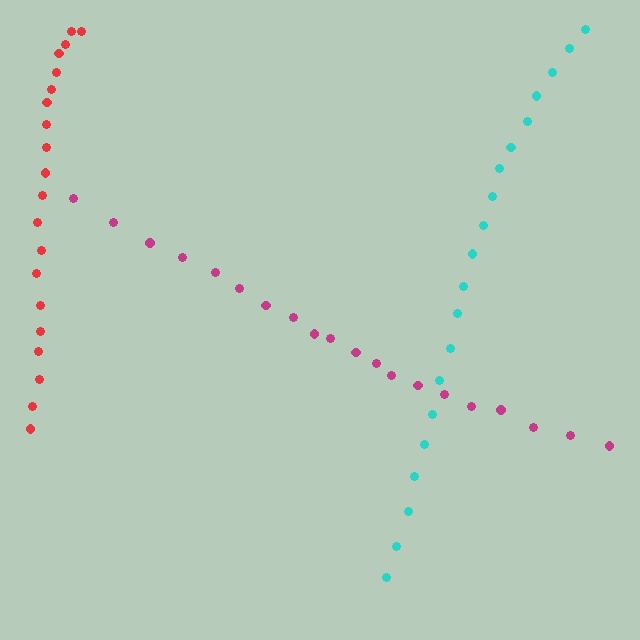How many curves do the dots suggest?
There are 3 distinct paths.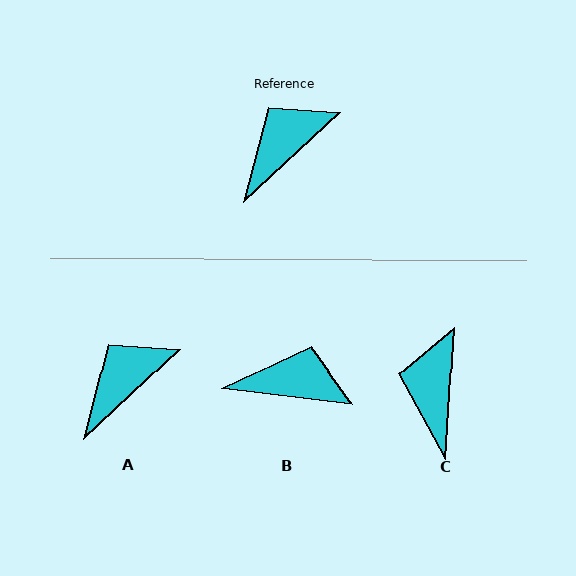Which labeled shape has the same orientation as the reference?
A.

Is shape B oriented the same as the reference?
No, it is off by about 50 degrees.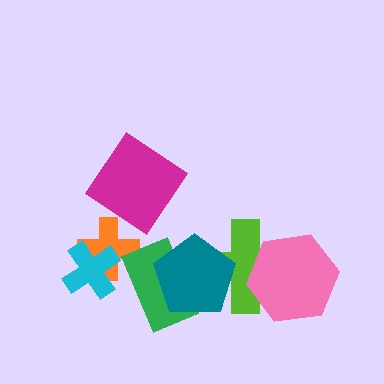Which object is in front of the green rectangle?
The teal pentagon is in front of the green rectangle.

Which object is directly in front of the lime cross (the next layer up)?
The teal pentagon is directly in front of the lime cross.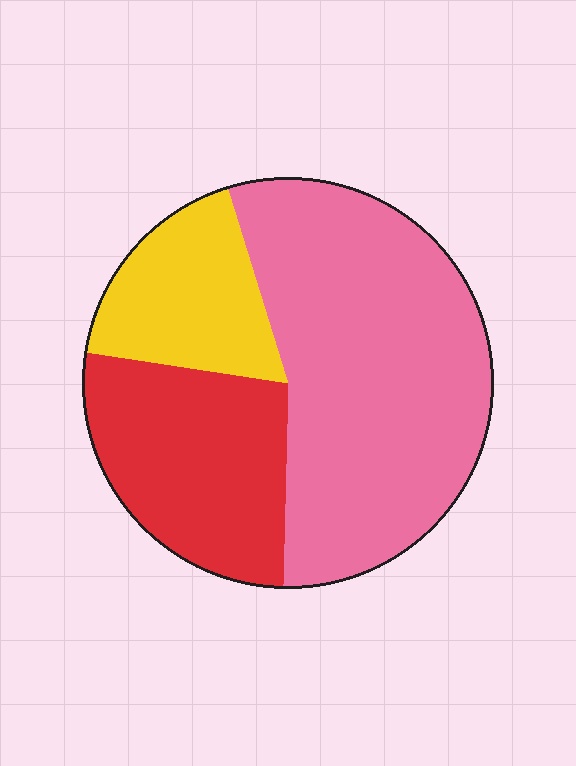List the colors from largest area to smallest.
From largest to smallest: pink, red, yellow.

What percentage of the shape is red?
Red covers roughly 25% of the shape.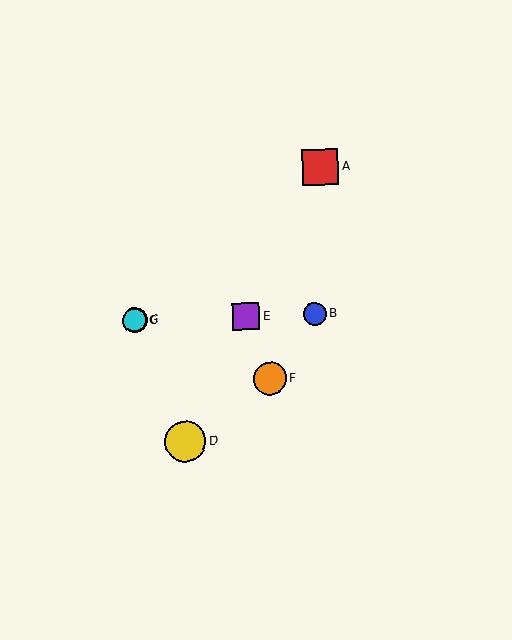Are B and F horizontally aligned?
No, B is at y≈314 and F is at y≈378.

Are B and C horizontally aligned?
Yes, both are at y≈314.